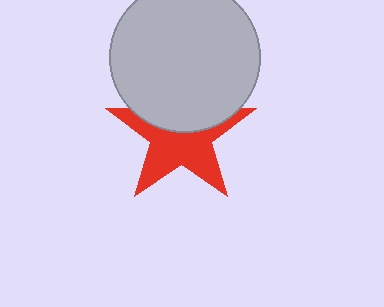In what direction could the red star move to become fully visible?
The red star could move down. That would shift it out from behind the light gray circle entirely.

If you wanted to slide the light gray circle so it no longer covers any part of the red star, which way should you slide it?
Slide it up — that is the most direct way to separate the two shapes.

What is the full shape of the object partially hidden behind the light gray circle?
The partially hidden object is a red star.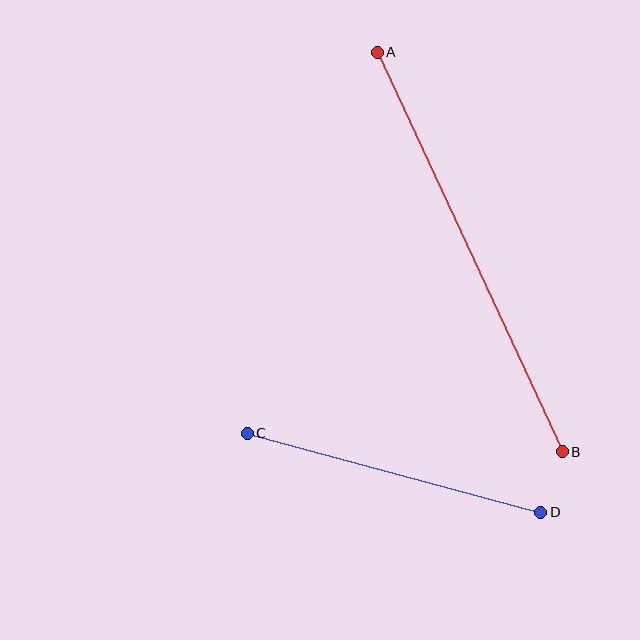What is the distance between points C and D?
The distance is approximately 304 pixels.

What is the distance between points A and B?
The distance is approximately 440 pixels.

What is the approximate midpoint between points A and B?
The midpoint is at approximately (470, 252) pixels.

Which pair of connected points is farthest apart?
Points A and B are farthest apart.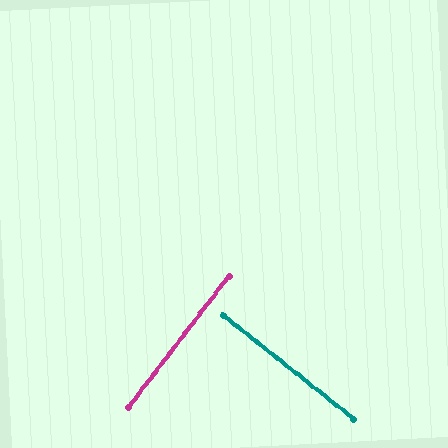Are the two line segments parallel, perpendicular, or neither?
Perpendicular — they meet at approximately 89°.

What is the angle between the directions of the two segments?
Approximately 89 degrees.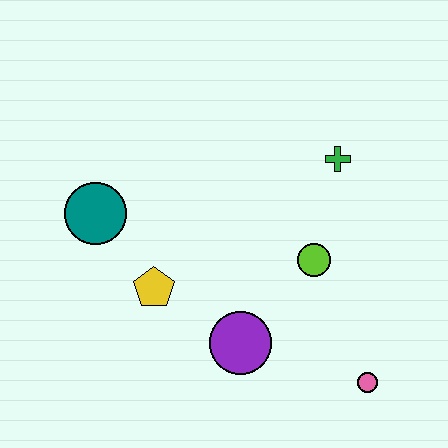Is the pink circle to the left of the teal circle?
No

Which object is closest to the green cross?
The lime circle is closest to the green cross.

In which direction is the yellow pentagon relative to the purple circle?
The yellow pentagon is to the left of the purple circle.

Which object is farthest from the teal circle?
The pink circle is farthest from the teal circle.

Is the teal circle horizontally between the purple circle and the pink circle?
No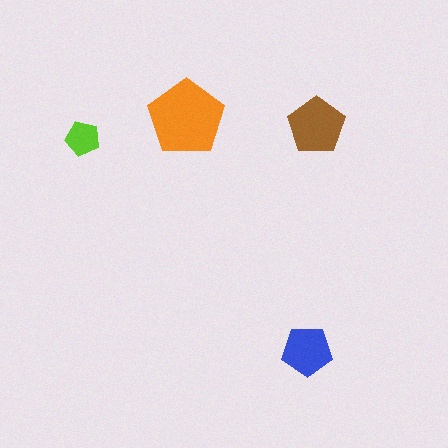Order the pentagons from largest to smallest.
the orange one, the brown one, the blue one, the lime one.